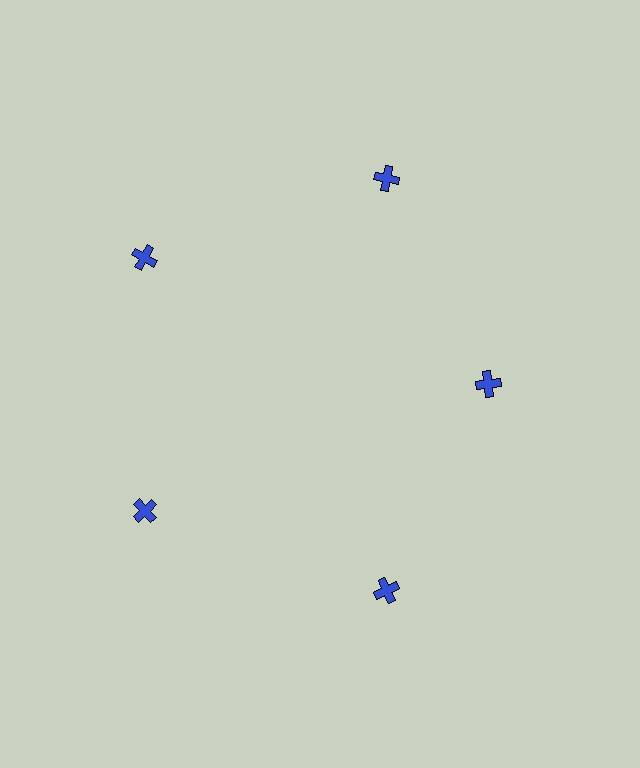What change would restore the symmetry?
The symmetry would be restored by moving it outward, back onto the ring so that all 5 crosses sit at equal angles and equal distance from the center.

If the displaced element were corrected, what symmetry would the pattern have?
It would have 5-fold rotational symmetry — the pattern would map onto itself every 72 degrees.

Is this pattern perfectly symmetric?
No. The 5 blue crosses are arranged in a ring, but one element near the 3 o'clock position is pulled inward toward the center, breaking the 5-fold rotational symmetry.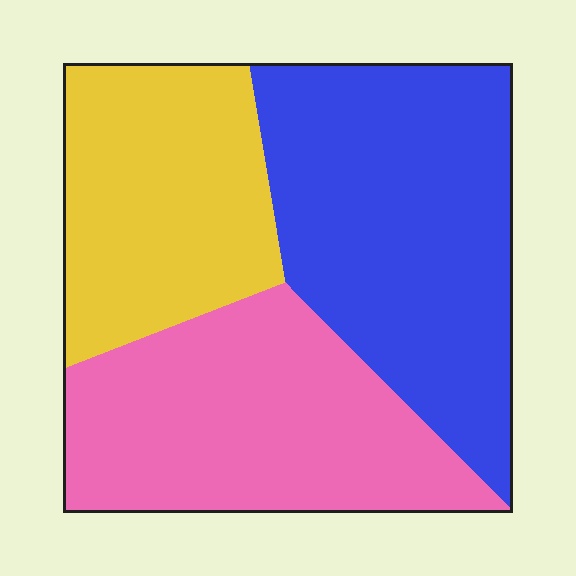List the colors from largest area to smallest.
From largest to smallest: blue, pink, yellow.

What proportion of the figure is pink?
Pink covers 34% of the figure.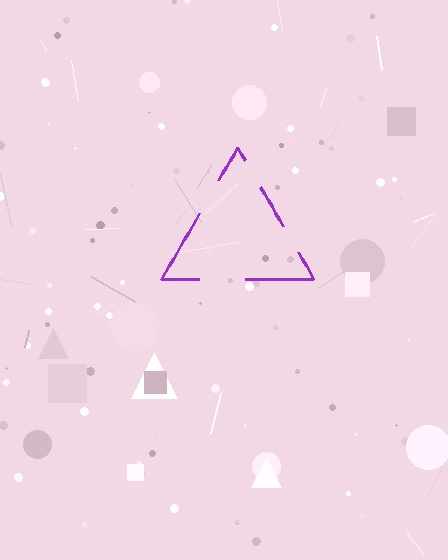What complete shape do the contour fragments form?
The contour fragments form a triangle.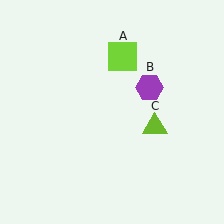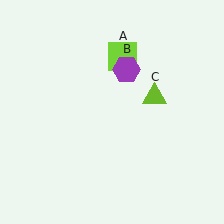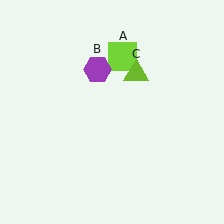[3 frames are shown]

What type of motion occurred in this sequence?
The purple hexagon (object B), lime triangle (object C) rotated counterclockwise around the center of the scene.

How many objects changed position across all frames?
2 objects changed position: purple hexagon (object B), lime triangle (object C).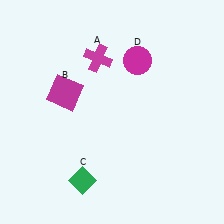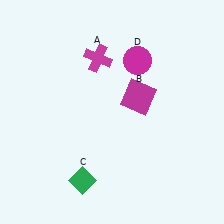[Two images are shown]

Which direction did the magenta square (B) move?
The magenta square (B) moved right.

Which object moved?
The magenta square (B) moved right.